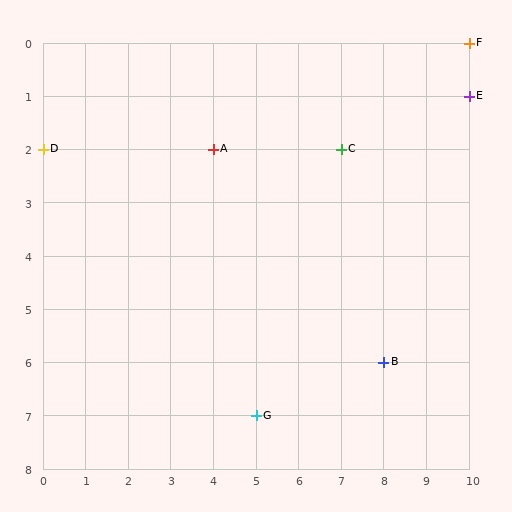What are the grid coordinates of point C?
Point C is at grid coordinates (7, 2).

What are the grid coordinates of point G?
Point G is at grid coordinates (5, 7).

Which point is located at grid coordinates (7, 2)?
Point C is at (7, 2).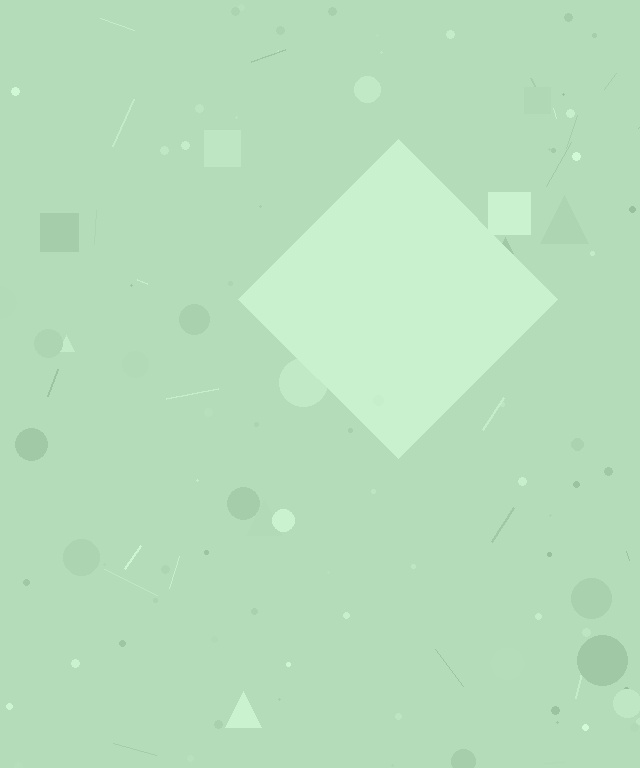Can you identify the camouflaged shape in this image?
The camouflaged shape is a diamond.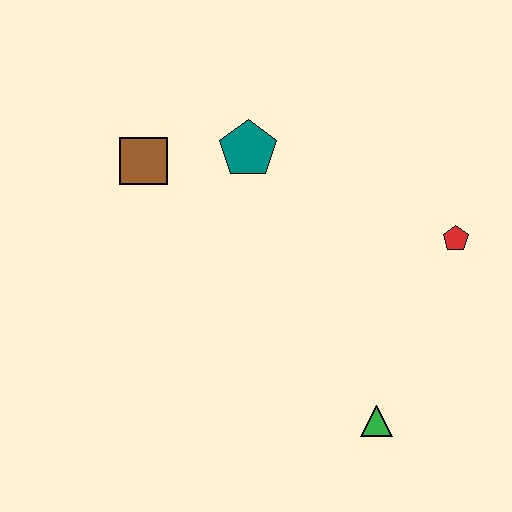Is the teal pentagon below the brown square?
No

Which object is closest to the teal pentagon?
The brown square is closest to the teal pentagon.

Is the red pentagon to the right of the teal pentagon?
Yes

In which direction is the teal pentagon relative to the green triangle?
The teal pentagon is above the green triangle.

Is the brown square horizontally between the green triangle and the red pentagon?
No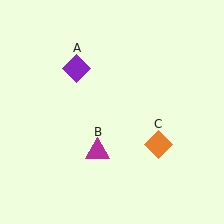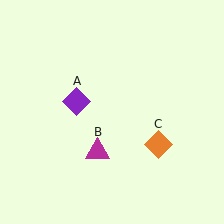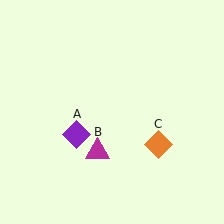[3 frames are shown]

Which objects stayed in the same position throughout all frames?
Magenta triangle (object B) and orange diamond (object C) remained stationary.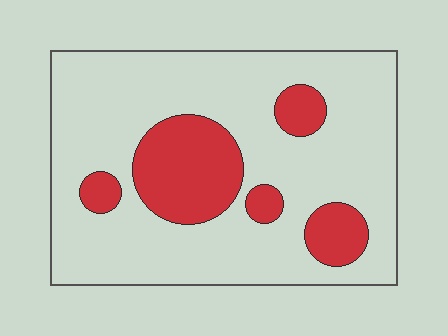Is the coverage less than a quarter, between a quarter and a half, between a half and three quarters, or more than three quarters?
Less than a quarter.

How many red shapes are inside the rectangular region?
5.